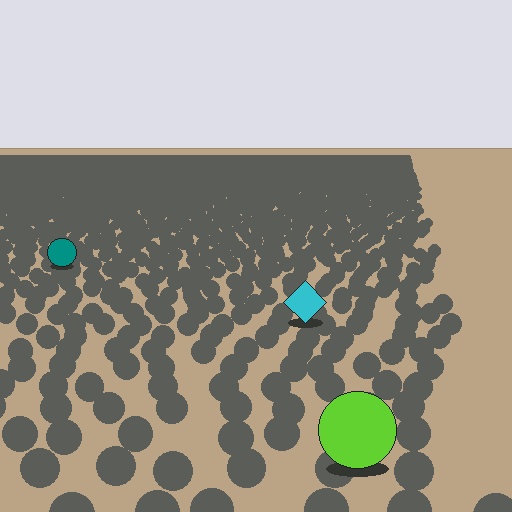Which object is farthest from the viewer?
The teal circle is farthest from the viewer. It appears smaller and the ground texture around it is denser.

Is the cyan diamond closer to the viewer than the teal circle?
Yes. The cyan diamond is closer — you can tell from the texture gradient: the ground texture is coarser near it.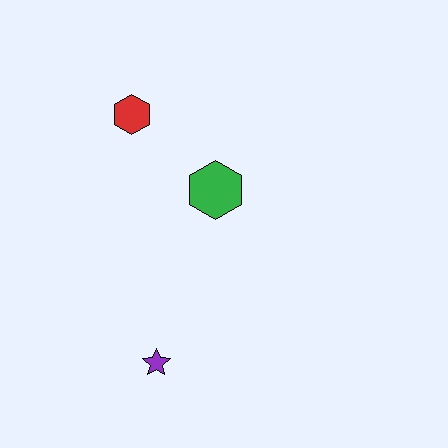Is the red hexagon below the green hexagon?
No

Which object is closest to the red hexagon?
The green hexagon is closest to the red hexagon.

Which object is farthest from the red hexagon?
The purple star is farthest from the red hexagon.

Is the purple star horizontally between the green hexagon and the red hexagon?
Yes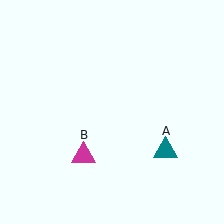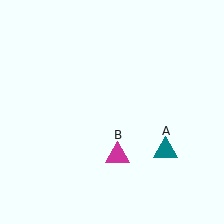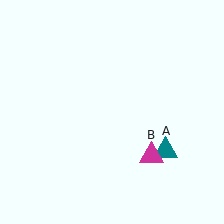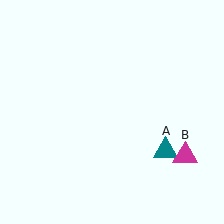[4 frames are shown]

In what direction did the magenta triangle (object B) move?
The magenta triangle (object B) moved right.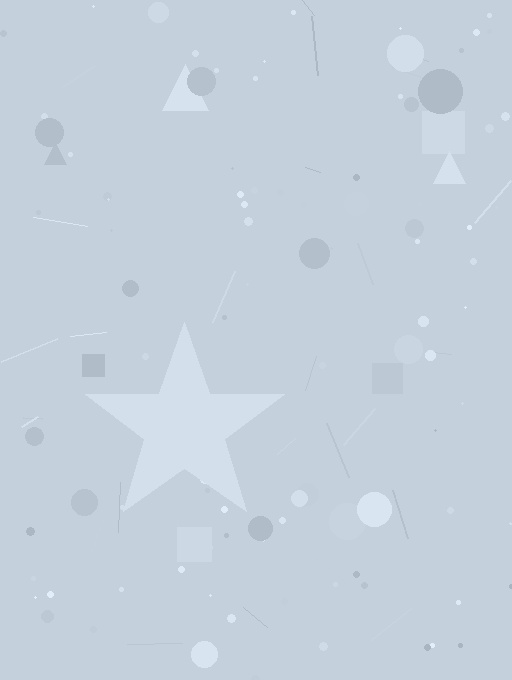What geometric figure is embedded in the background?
A star is embedded in the background.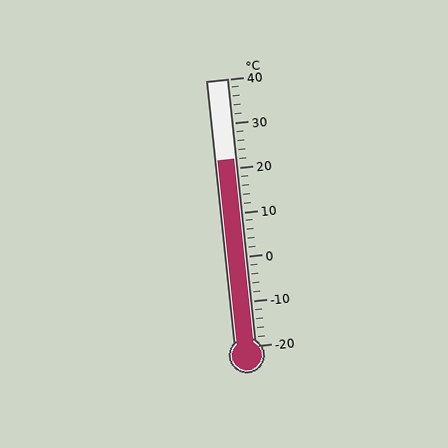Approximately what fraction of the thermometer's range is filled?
The thermometer is filled to approximately 70% of its range.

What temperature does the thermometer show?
The thermometer shows approximately 22°C.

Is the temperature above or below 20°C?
The temperature is above 20°C.